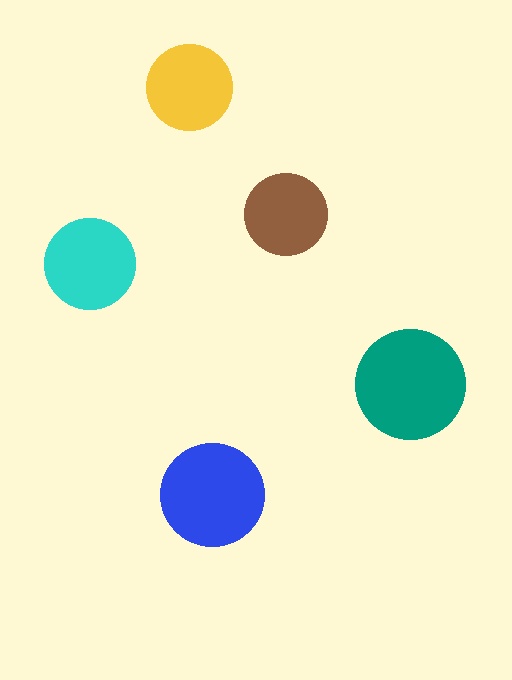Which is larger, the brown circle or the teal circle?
The teal one.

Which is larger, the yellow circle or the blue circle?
The blue one.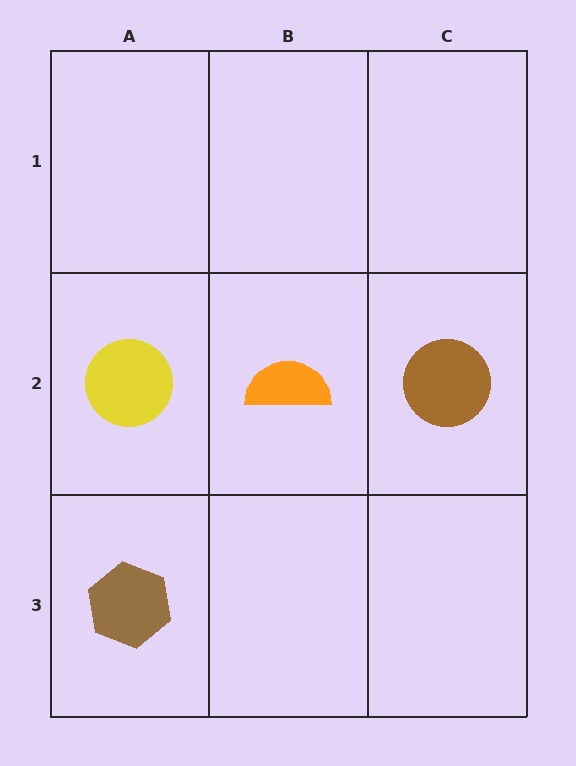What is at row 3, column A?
A brown hexagon.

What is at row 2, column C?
A brown circle.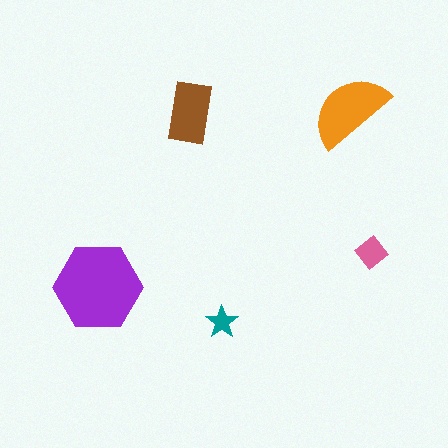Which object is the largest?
The purple hexagon.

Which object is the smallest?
The teal star.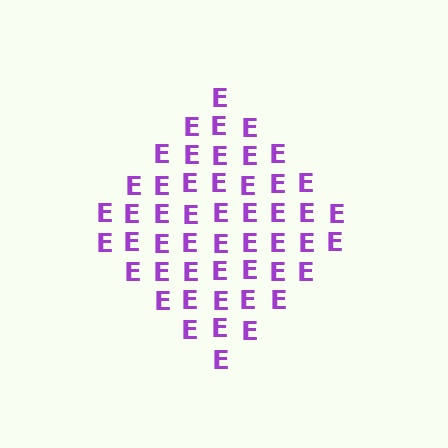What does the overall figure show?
The overall figure shows a diamond.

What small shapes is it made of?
It is made of small letter E's.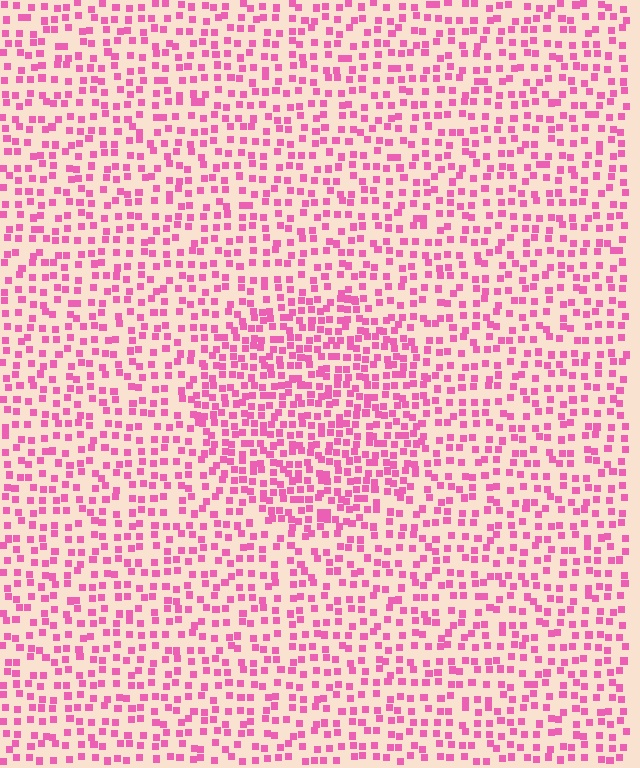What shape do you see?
I see a circle.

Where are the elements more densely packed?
The elements are more densely packed inside the circle boundary.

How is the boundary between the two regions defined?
The boundary is defined by a change in element density (approximately 1.7x ratio). All elements are the same color, size, and shape.